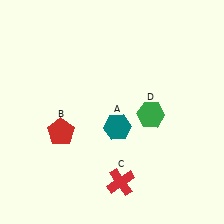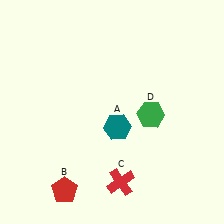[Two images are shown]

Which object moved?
The red pentagon (B) moved down.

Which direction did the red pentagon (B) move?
The red pentagon (B) moved down.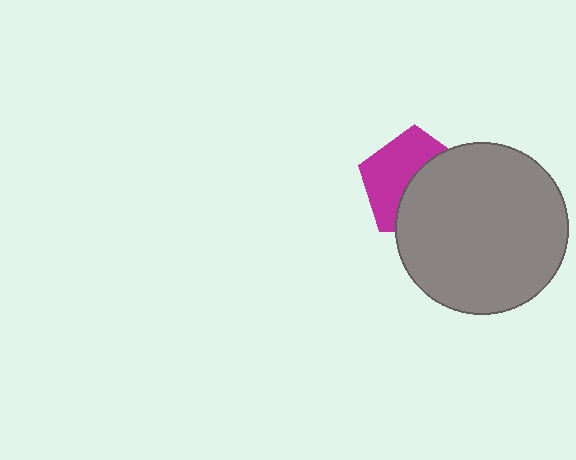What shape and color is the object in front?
The object in front is a gray circle.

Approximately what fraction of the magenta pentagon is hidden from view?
Roughly 50% of the magenta pentagon is hidden behind the gray circle.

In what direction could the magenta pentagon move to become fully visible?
The magenta pentagon could move toward the upper-left. That would shift it out from behind the gray circle entirely.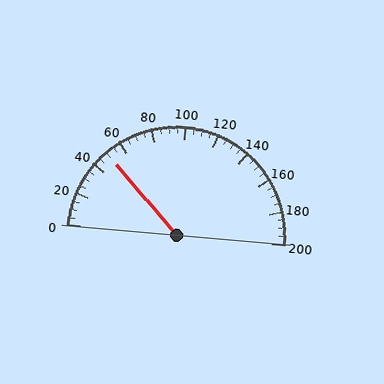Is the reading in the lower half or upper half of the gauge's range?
The reading is in the lower half of the range (0 to 200).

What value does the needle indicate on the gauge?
The needle indicates approximately 50.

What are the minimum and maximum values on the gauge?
The gauge ranges from 0 to 200.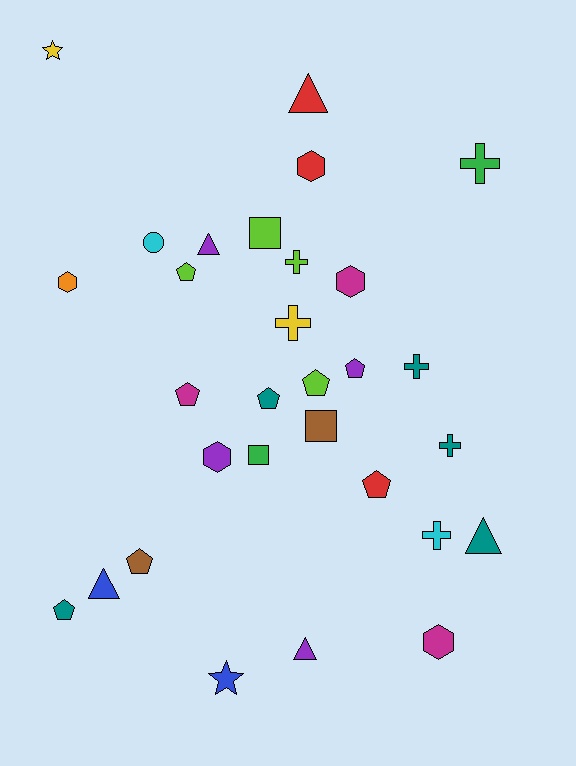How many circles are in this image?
There is 1 circle.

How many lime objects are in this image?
There are 4 lime objects.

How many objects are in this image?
There are 30 objects.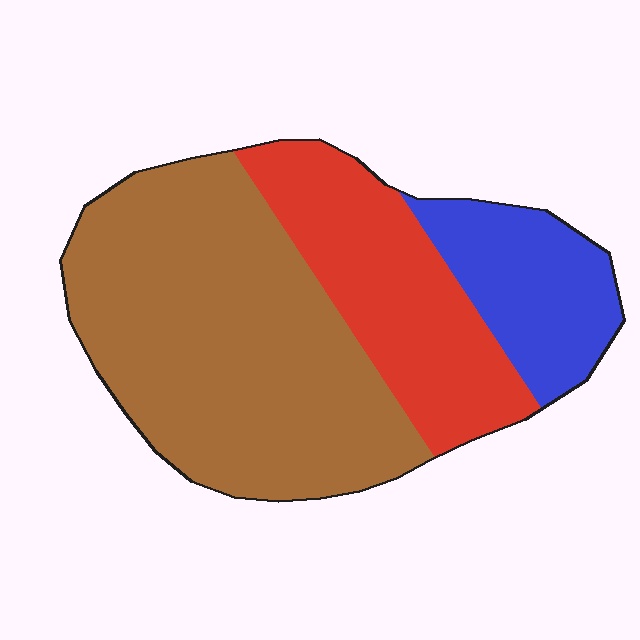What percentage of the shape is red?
Red covers 27% of the shape.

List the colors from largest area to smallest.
From largest to smallest: brown, red, blue.